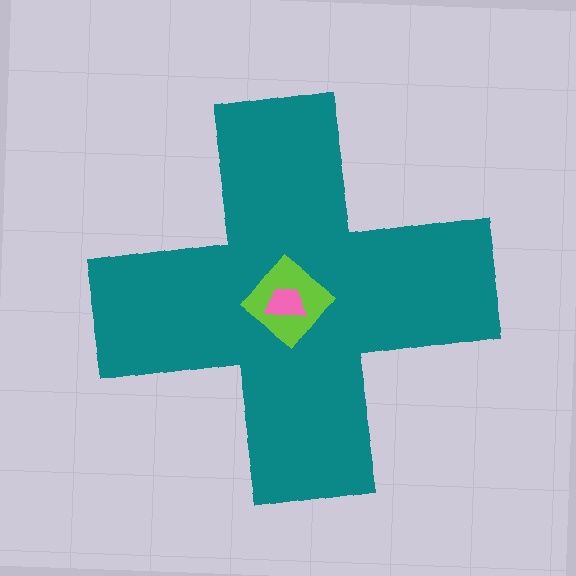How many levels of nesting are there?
3.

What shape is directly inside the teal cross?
The lime diamond.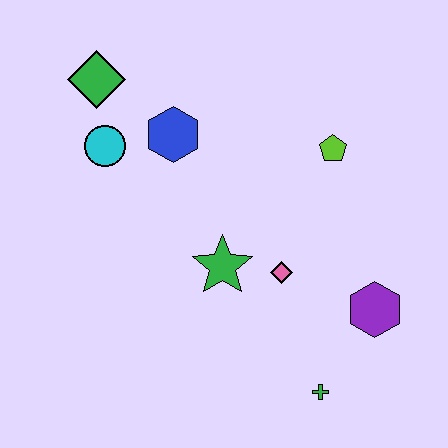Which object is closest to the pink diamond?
The green star is closest to the pink diamond.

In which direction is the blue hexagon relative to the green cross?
The blue hexagon is above the green cross.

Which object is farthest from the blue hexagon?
The green cross is farthest from the blue hexagon.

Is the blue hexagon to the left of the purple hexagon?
Yes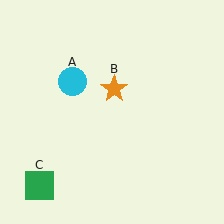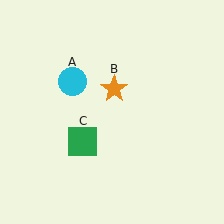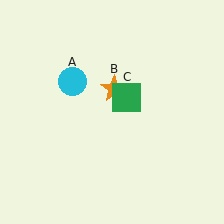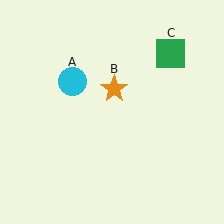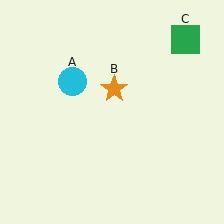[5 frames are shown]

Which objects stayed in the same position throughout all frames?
Cyan circle (object A) and orange star (object B) remained stationary.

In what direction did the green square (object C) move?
The green square (object C) moved up and to the right.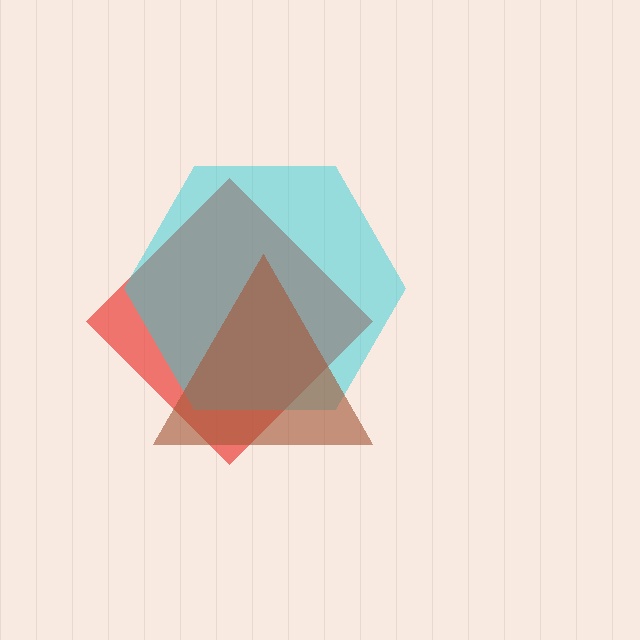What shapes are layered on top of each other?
The layered shapes are: a red diamond, a cyan hexagon, a brown triangle.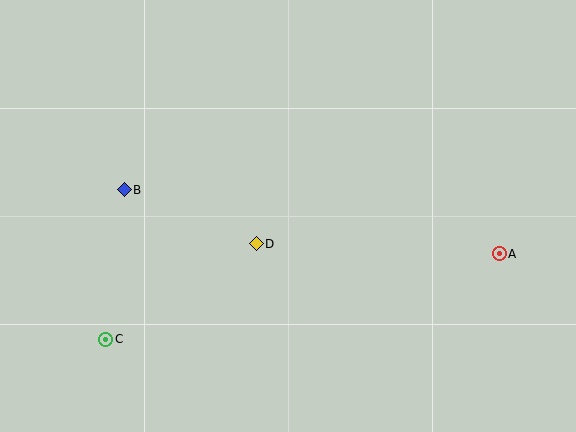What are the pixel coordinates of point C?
Point C is at (106, 339).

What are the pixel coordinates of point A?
Point A is at (499, 254).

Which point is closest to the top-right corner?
Point A is closest to the top-right corner.